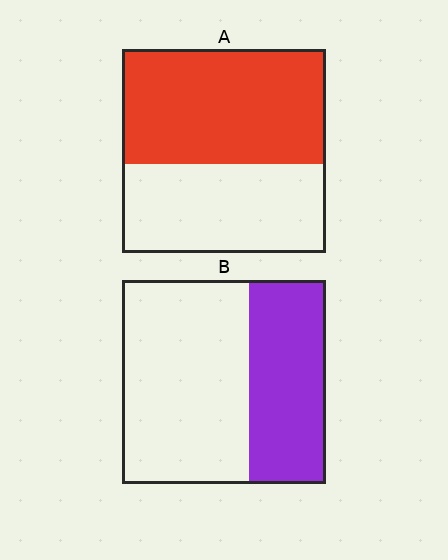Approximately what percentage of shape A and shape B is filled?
A is approximately 55% and B is approximately 40%.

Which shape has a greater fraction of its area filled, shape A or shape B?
Shape A.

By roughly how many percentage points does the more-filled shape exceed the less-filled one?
By roughly 20 percentage points (A over B).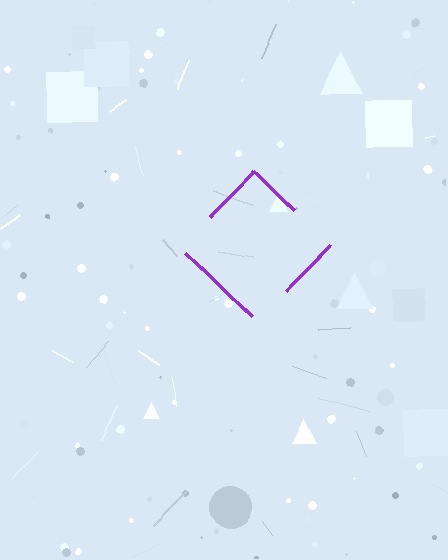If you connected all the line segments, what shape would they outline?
They would outline a diamond.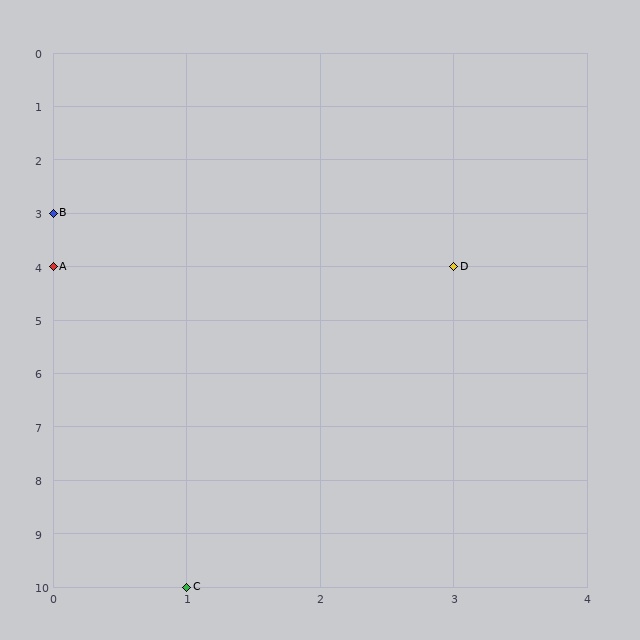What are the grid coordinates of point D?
Point D is at grid coordinates (3, 4).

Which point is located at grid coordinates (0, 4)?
Point A is at (0, 4).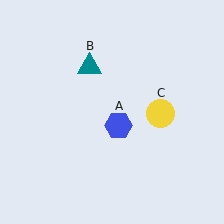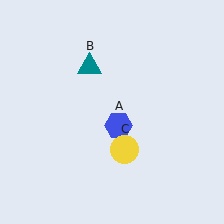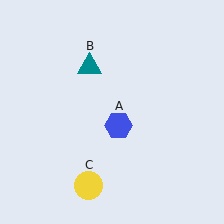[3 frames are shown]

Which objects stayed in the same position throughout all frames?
Blue hexagon (object A) and teal triangle (object B) remained stationary.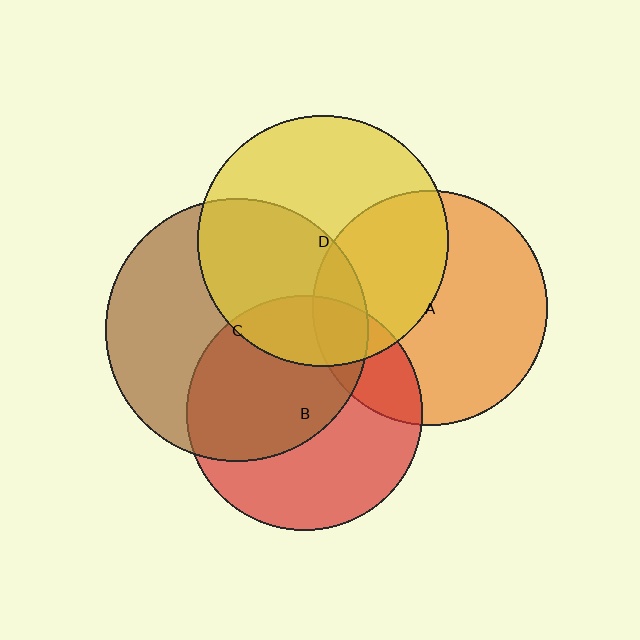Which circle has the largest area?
Circle C (brown).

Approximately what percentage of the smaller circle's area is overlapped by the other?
Approximately 20%.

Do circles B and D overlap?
Yes.